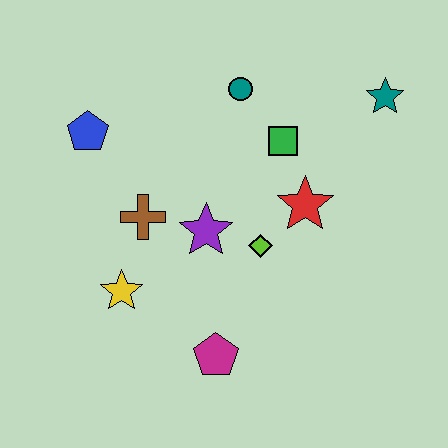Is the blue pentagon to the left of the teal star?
Yes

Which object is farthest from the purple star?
The teal star is farthest from the purple star.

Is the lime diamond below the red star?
Yes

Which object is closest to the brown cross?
The purple star is closest to the brown cross.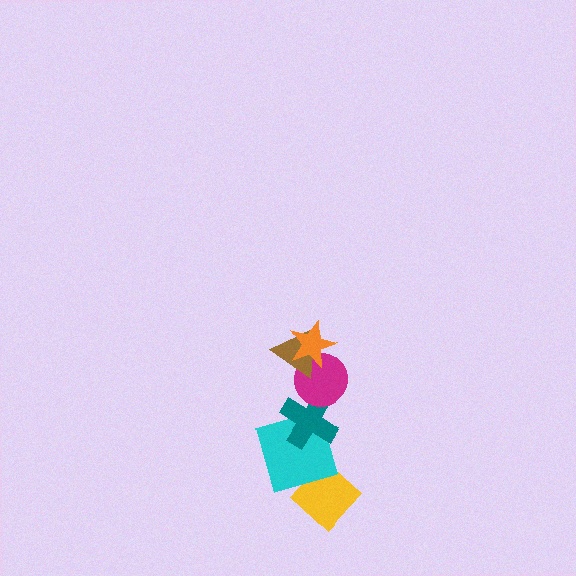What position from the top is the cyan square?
The cyan square is 5th from the top.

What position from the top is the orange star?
The orange star is 1st from the top.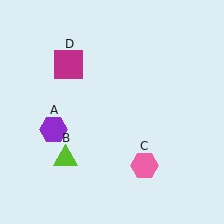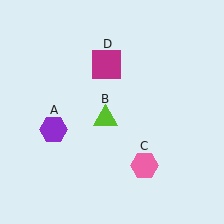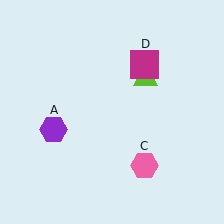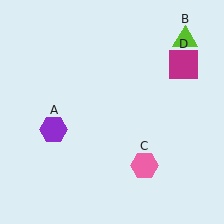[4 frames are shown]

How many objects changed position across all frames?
2 objects changed position: lime triangle (object B), magenta square (object D).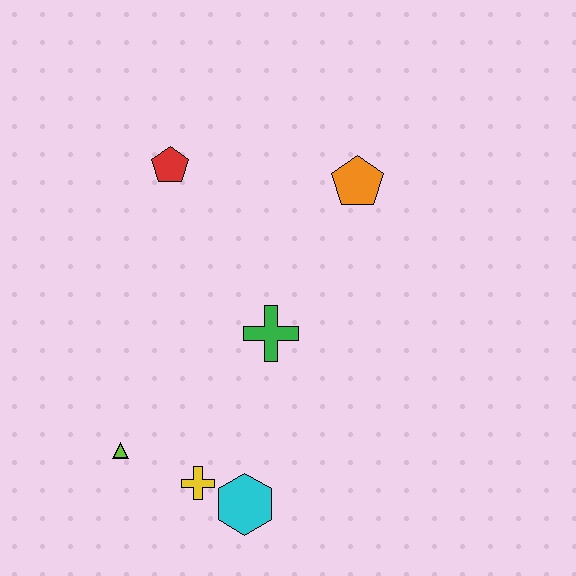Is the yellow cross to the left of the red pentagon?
No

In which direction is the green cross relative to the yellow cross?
The green cross is above the yellow cross.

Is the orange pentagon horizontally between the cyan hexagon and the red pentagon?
No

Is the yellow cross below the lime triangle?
Yes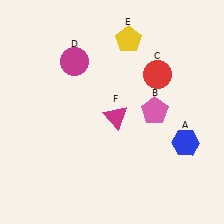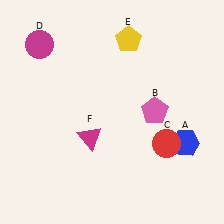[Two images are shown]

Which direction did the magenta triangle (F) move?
The magenta triangle (F) moved left.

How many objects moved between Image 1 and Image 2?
3 objects moved between the two images.